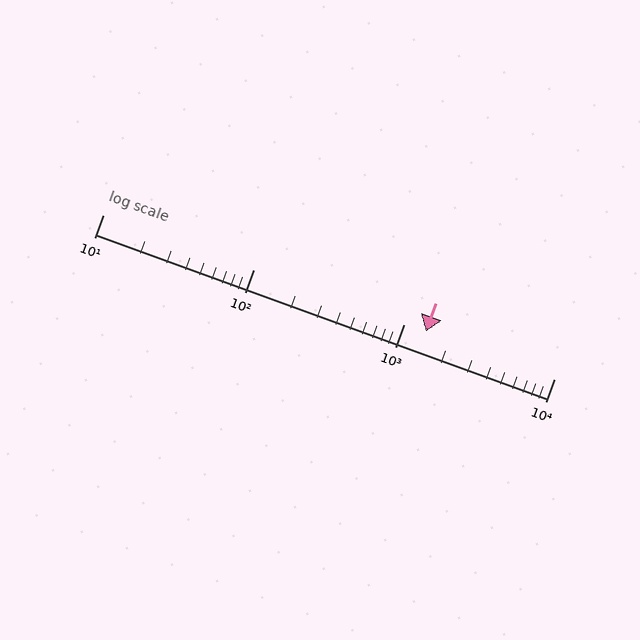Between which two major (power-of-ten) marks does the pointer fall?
The pointer is between 1000 and 10000.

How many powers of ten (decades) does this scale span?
The scale spans 3 decades, from 10 to 10000.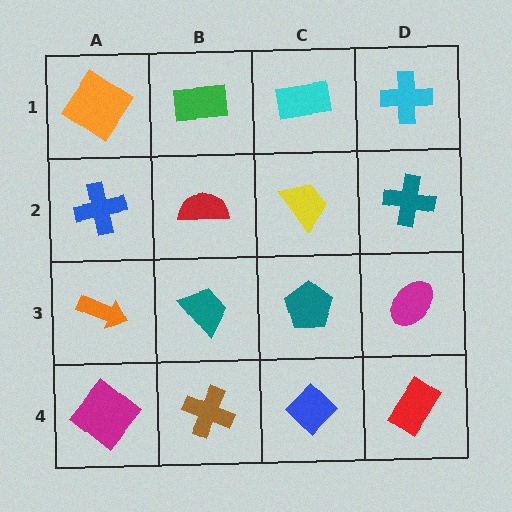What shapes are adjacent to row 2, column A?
An orange diamond (row 1, column A), an orange arrow (row 3, column A), a red semicircle (row 2, column B).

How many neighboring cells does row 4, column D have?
2.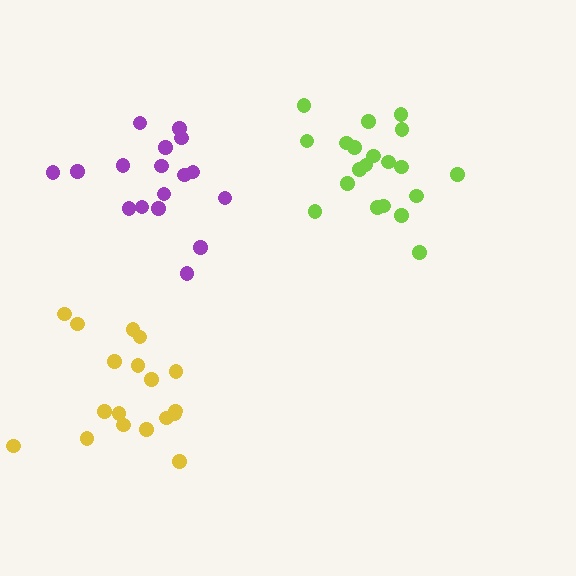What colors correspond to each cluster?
The clusters are colored: lime, purple, yellow.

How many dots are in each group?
Group 1: 20 dots, Group 2: 17 dots, Group 3: 18 dots (55 total).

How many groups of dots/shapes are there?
There are 3 groups.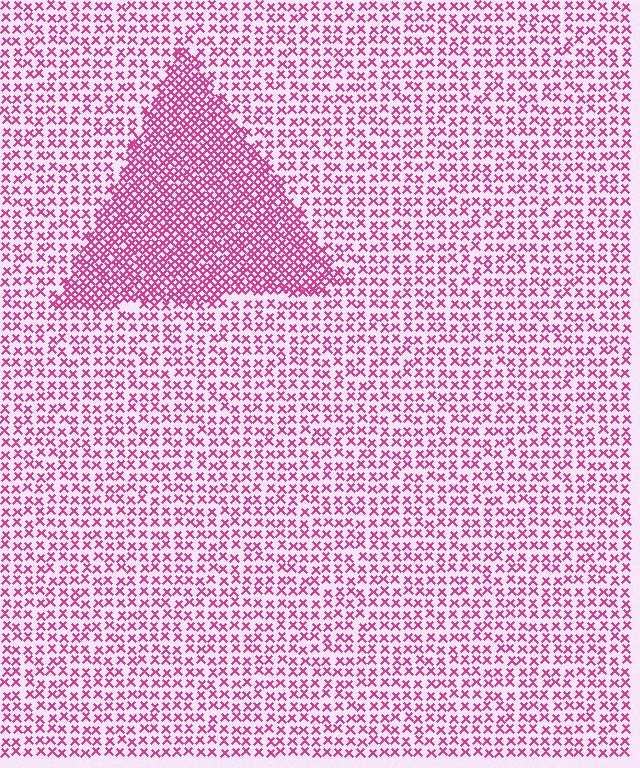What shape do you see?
I see a triangle.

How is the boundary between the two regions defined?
The boundary is defined by a change in element density (approximately 2.1x ratio). All elements are the same color, size, and shape.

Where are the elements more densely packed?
The elements are more densely packed inside the triangle boundary.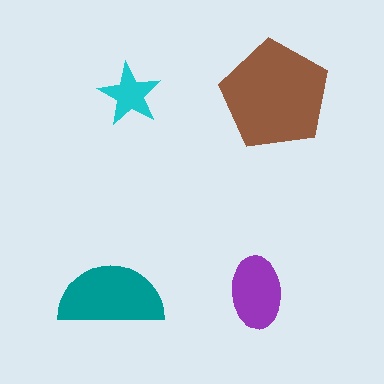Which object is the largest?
The brown pentagon.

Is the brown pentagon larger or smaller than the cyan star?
Larger.